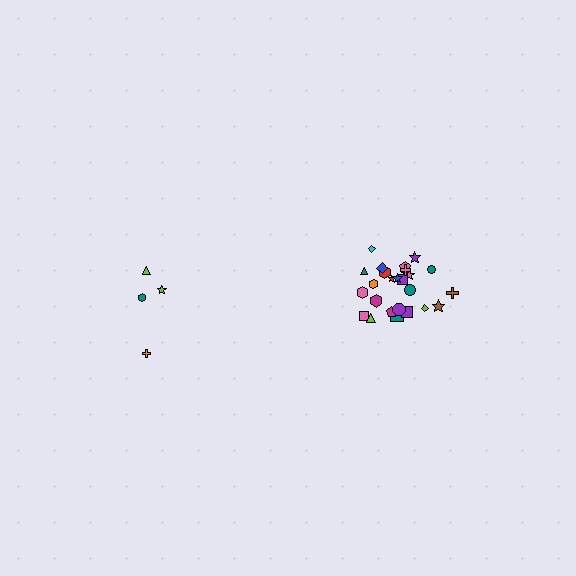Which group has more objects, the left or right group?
The right group.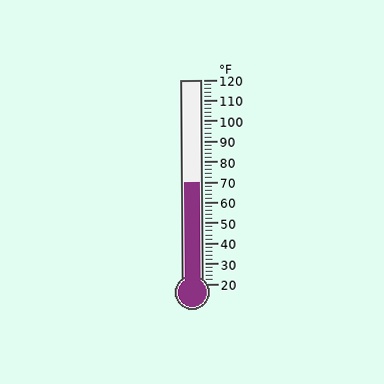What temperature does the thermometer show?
The thermometer shows approximately 70°F.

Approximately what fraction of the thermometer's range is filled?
The thermometer is filled to approximately 50% of its range.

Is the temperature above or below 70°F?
The temperature is at 70°F.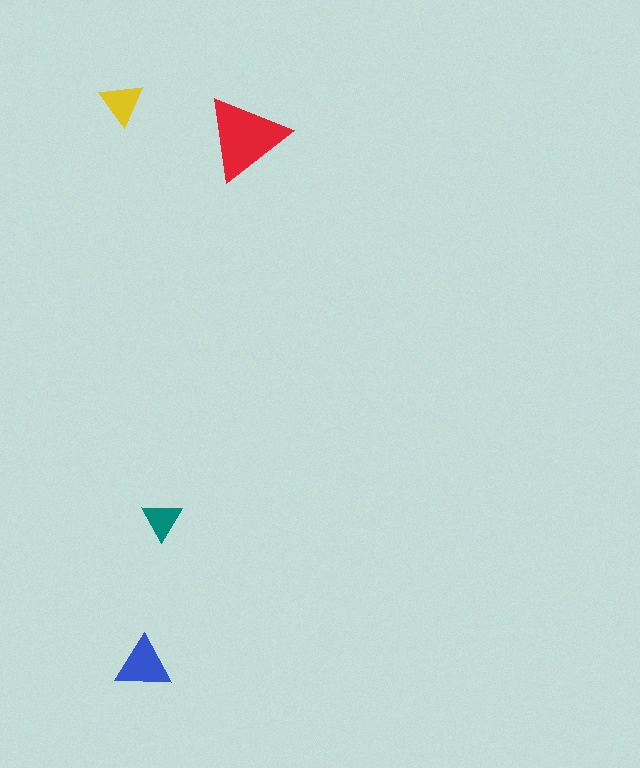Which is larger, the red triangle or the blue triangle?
The red one.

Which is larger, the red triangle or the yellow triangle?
The red one.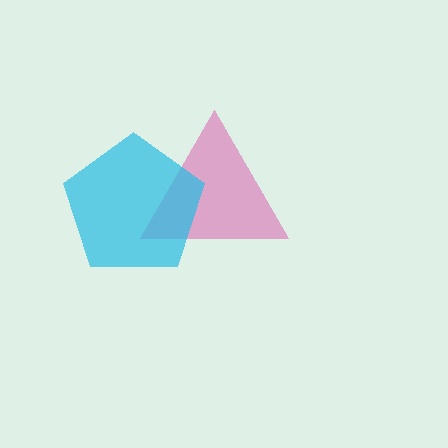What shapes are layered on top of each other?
The layered shapes are: a pink triangle, a cyan pentagon.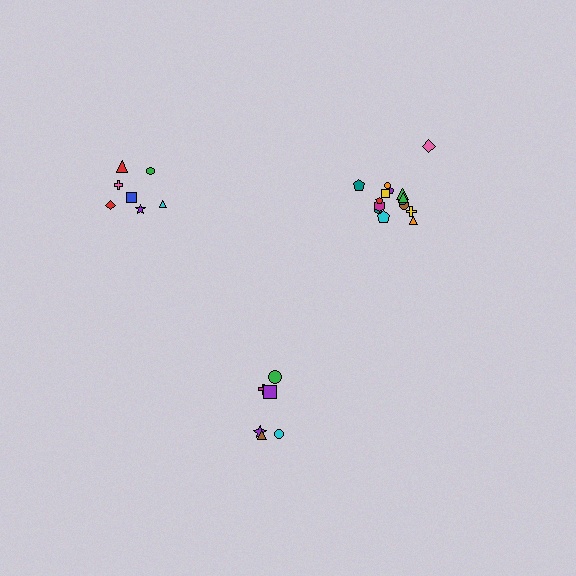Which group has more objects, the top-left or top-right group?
The top-right group.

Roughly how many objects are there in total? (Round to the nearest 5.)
Roughly 30 objects in total.